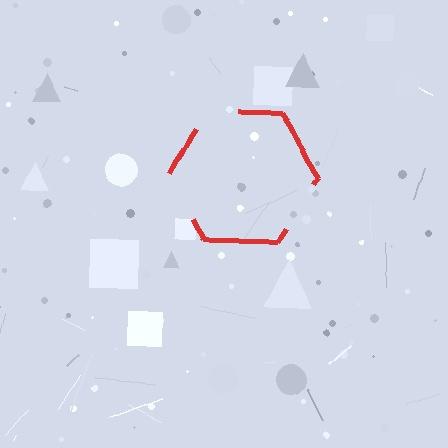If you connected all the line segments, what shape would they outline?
They would outline a hexagon.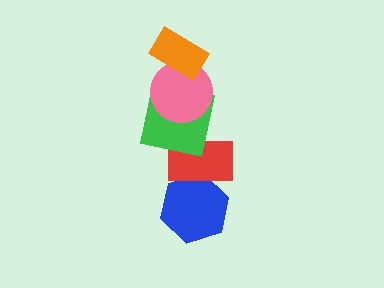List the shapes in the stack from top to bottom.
From top to bottom: the orange rectangle, the pink circle, the green square, the red rectangle, the blue hexagon.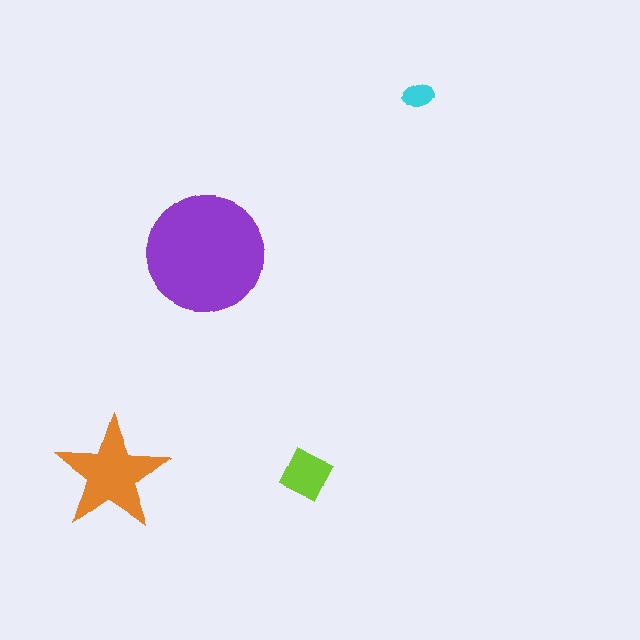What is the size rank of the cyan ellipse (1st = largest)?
4th.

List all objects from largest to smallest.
The purple circle, the orange star, the lime diamond, the cyan ellipse.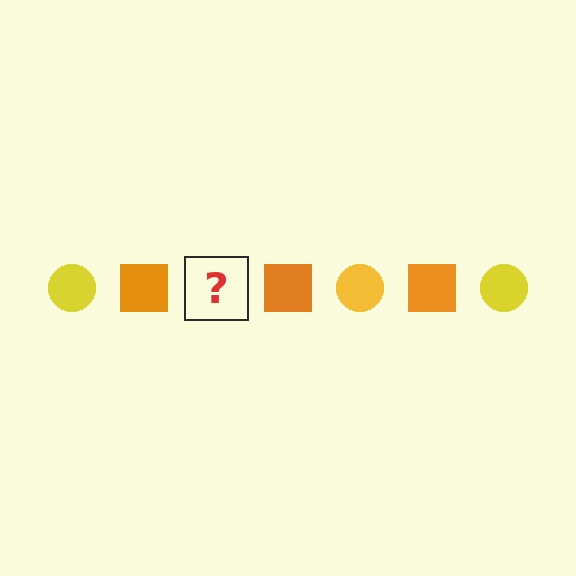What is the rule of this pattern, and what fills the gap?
The rule is that the pattern alternates between yellow circle and orange square. The gap should be filled with a yellow circle.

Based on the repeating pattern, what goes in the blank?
The blank should be a yellow circle.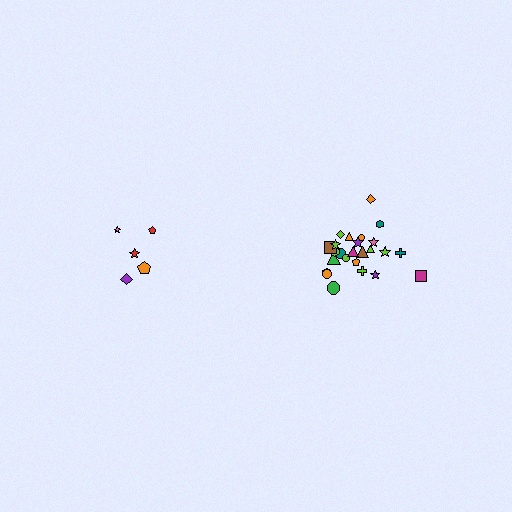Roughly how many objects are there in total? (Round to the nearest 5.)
Roughly 30 objects in total.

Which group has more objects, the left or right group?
The right group.